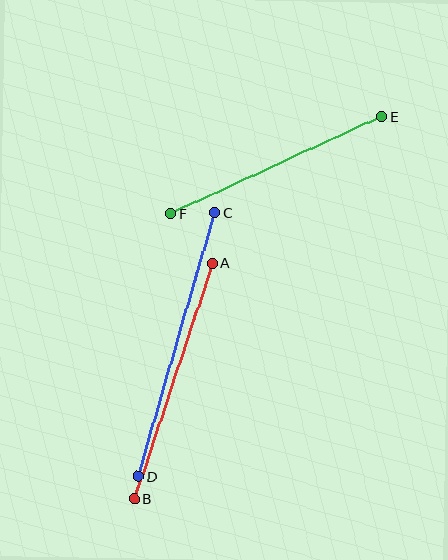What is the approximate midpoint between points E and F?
The midpoint is at approximately (276, 165) pixels.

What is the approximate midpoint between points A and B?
The midpoint is at approximately (174, 381) pixels.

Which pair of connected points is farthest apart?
Points C and D are farthest apart.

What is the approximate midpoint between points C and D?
The midpoint is at approximately (177, 344) pixels.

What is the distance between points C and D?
The distance is approximately 275 pixels.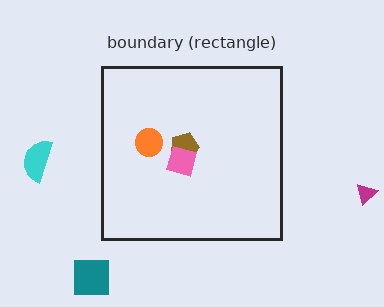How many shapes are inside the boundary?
3 inside, 3 outside.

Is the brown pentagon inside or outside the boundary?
Inside.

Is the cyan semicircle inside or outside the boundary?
Outside.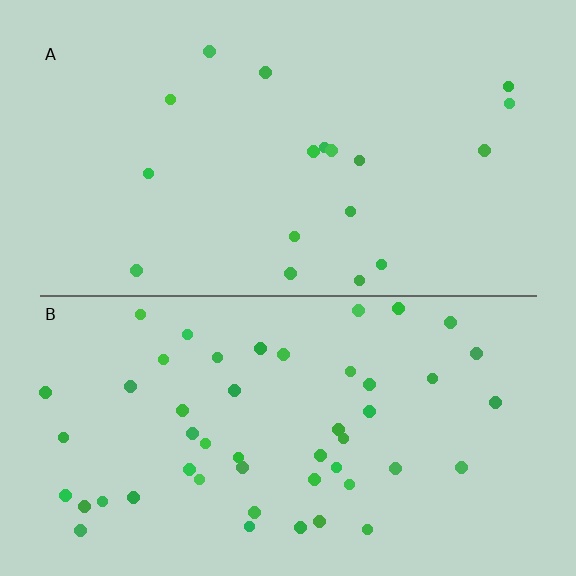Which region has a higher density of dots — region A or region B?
B (the bottom).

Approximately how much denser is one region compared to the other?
Approximately 2.7× — region B over region A.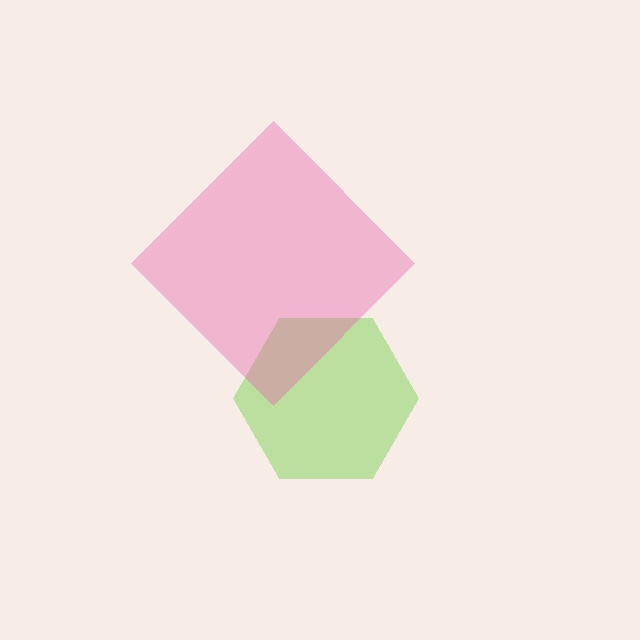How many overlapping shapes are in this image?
There are 2 overlapping shapes in the image.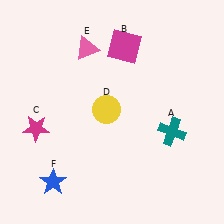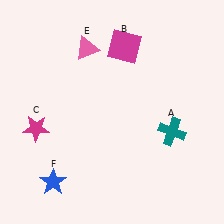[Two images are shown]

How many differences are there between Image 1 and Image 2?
There is 1 difference between the two images.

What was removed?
The yellow circle (D) was removed in Image 2.